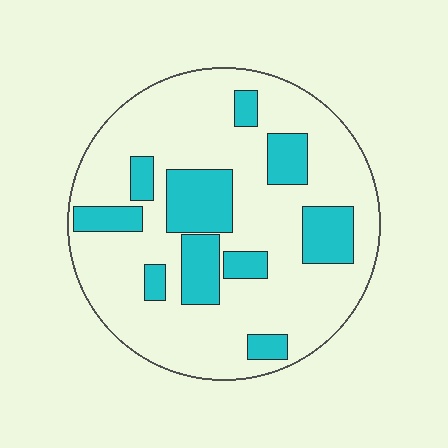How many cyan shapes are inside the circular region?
10.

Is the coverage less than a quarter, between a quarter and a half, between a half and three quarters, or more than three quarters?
Less than a quarter.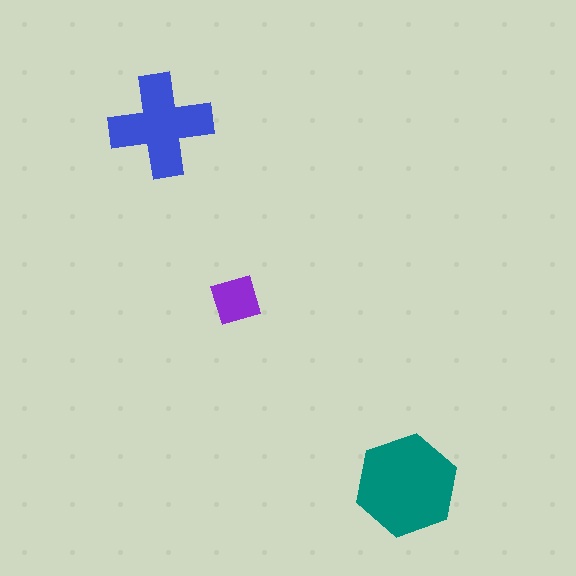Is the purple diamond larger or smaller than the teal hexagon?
Smaller.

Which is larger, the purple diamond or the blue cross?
The blue cross.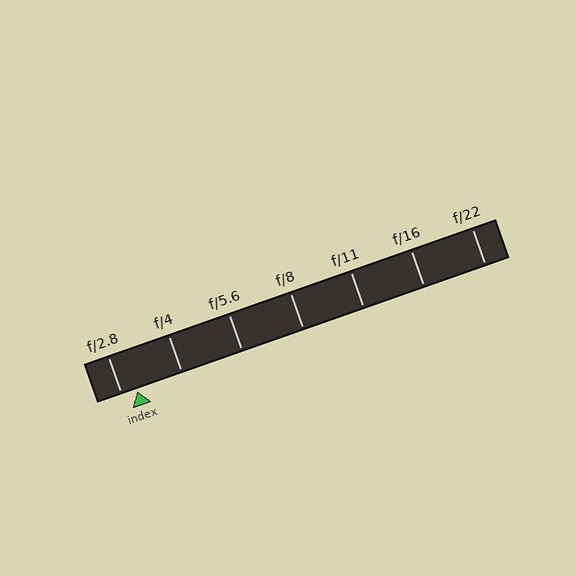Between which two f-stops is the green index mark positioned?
The index mark is between f/2.8 and f/4.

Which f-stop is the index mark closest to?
The index mark is closest to f/2.8.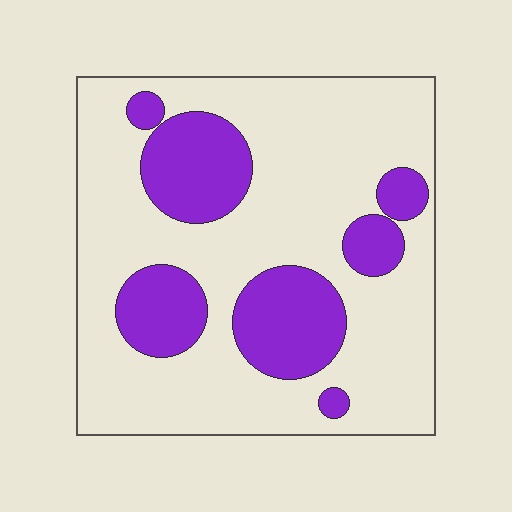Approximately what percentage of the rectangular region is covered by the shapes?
Approximately 25%.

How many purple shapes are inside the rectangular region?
7.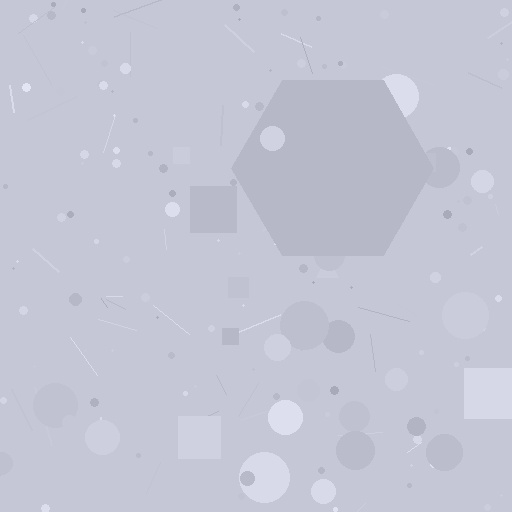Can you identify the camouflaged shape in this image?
The camouflaged shape is a hexagon.